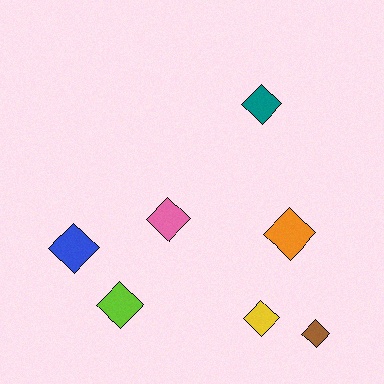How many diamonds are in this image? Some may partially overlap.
There are 7 diamonds.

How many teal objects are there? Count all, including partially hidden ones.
There is 1 teal object.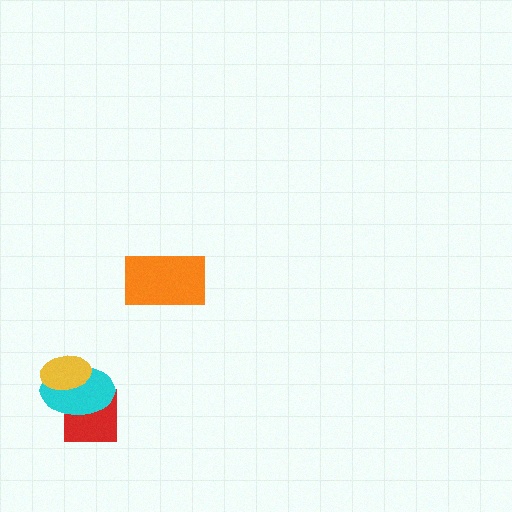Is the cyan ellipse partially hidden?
Yes, it is partially covered by another shape.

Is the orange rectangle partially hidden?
No, no other shape covers it.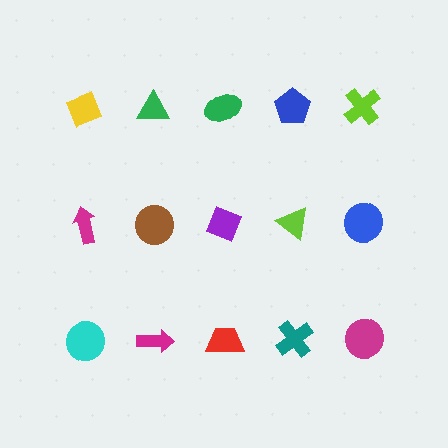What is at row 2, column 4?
A lime triangle.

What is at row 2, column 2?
A brown circle.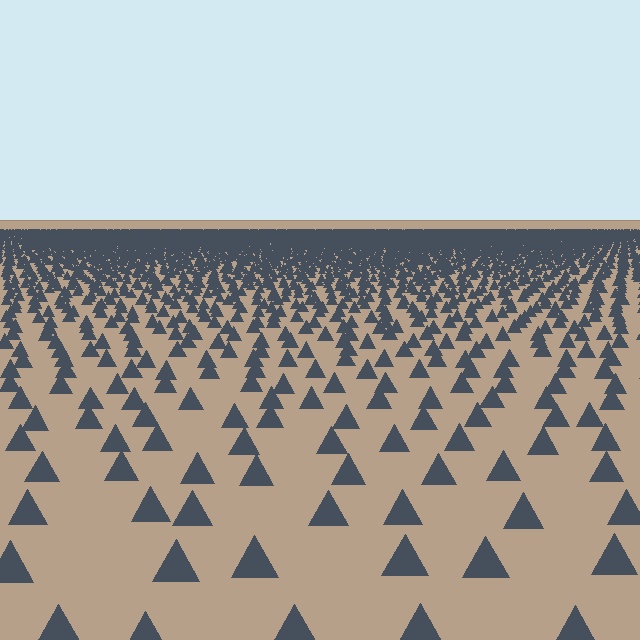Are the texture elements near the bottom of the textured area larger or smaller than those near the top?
Larger. Near the bottom, elements are closer to the viewer and appear at a bigger on-screen size.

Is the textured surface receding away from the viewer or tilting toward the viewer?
The surface is receding away from the viewer. Texture elements get smaller and denser toward the top.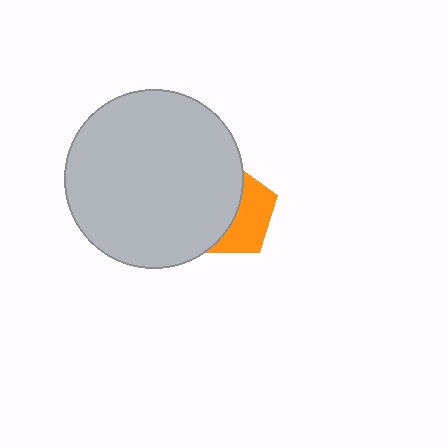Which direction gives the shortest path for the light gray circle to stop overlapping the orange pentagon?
Moving left gives the shortest separation.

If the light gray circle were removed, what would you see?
You would see the complete orange pentagon.